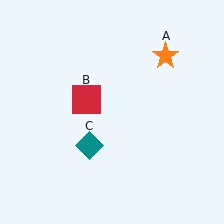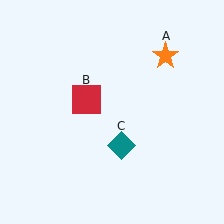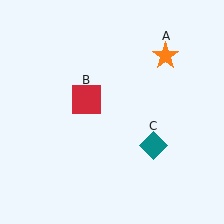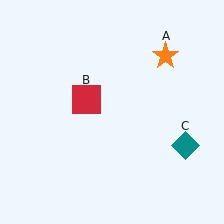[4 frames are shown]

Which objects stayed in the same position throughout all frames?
Orange star (object A) and red square (object B) remained stationary.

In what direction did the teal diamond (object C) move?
The teal diamond (object C) moved right.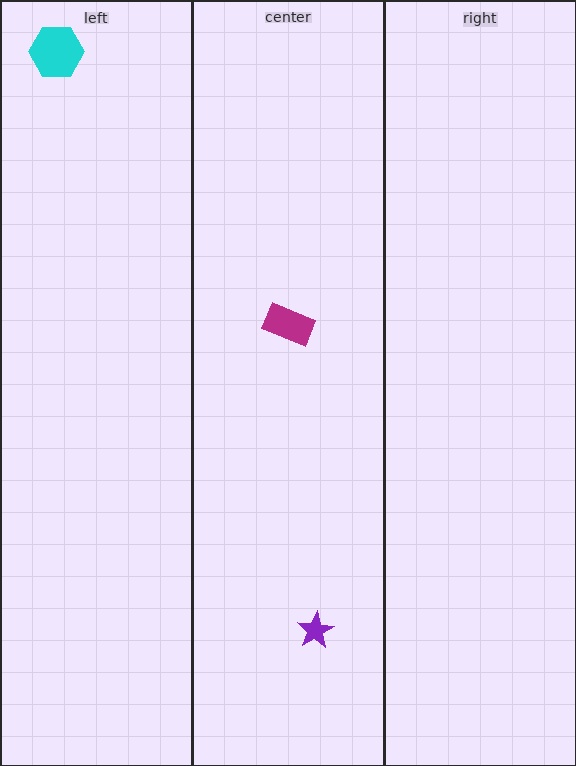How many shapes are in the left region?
1.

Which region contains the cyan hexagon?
The left region.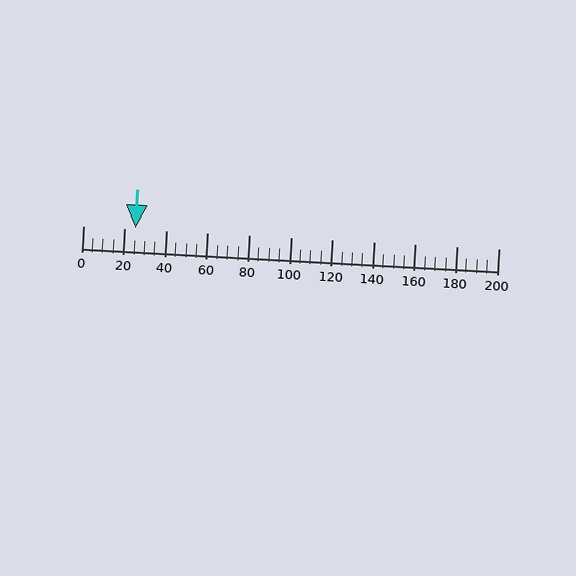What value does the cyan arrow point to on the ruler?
The cyan arrow points to approximately 25.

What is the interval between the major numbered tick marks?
The major tick marks are spaced 20 units apart.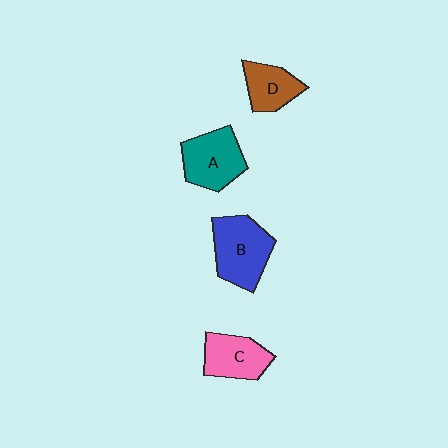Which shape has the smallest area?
Shape D (brown).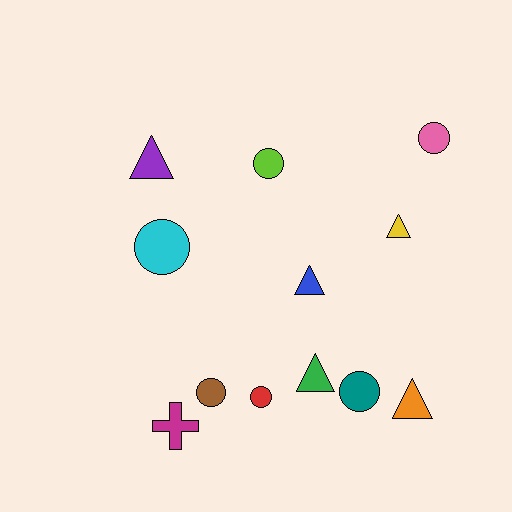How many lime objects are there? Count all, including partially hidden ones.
There is 1 lime object.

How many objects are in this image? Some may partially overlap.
There are 12 objects.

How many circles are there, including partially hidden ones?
There are 6 circles.